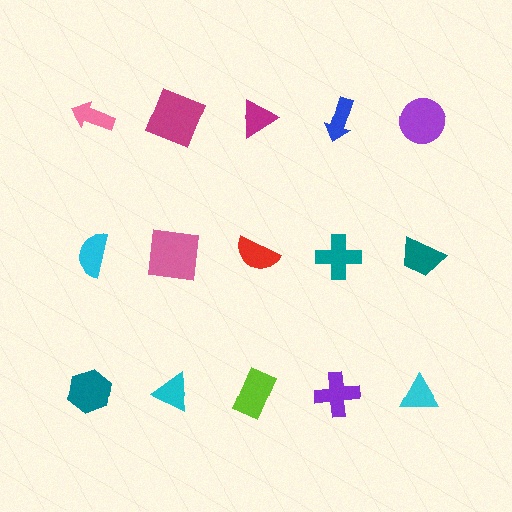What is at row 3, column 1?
A teal hexagon.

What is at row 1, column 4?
A blue arrow.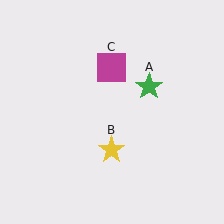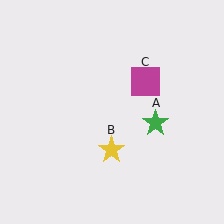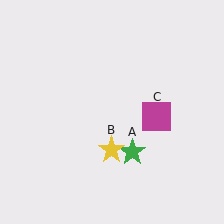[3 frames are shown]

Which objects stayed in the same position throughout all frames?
Yellow star (object B) remained stationary.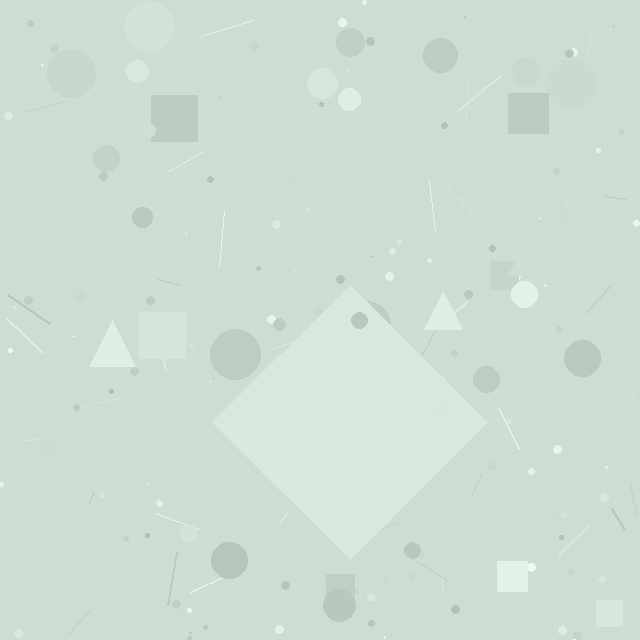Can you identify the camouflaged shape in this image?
The camouflaged shape is a diamond.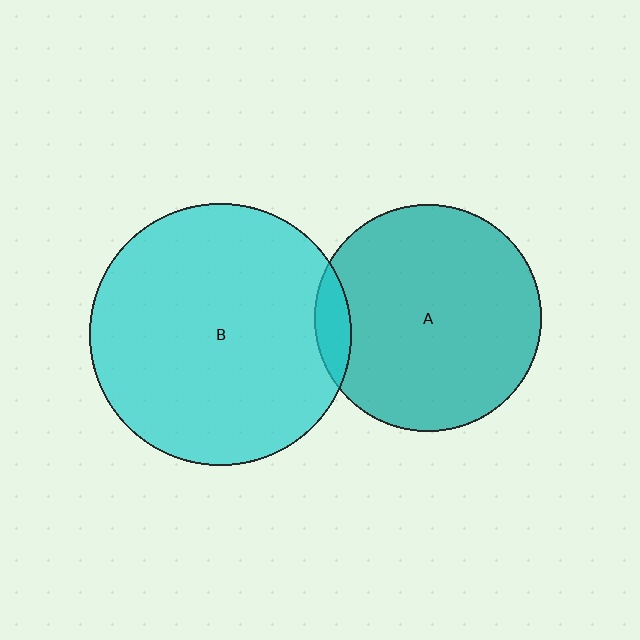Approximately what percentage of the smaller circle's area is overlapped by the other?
Approximately 10%.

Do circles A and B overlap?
Yes.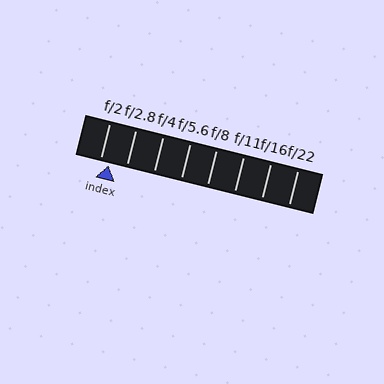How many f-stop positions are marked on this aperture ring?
There are 8 f-stop positions marked.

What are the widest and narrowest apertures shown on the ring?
The widest aperture shown is f/2 and the narrowest is f/22.